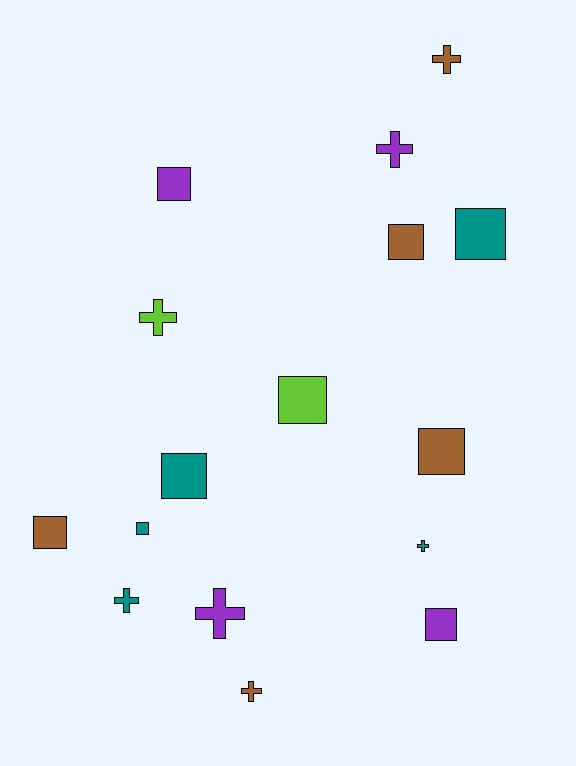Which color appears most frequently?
Brown, with 5 objects.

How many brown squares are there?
There are 3 brown squares.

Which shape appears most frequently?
Square, with 9 objects.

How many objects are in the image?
There are 16 objects.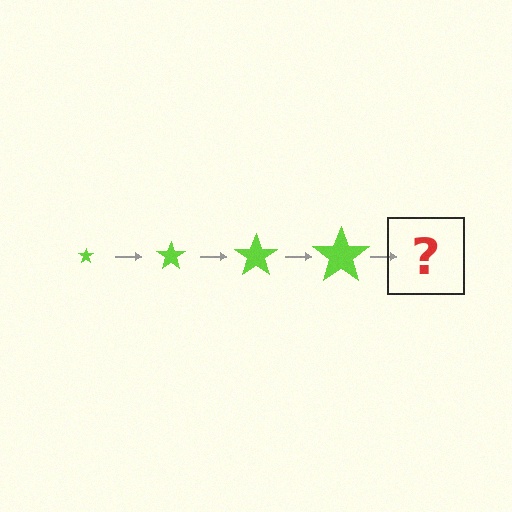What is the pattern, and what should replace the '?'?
The pattern is that the star gets progressively larger each step. The '?' should be a lime star, larger than the previous one.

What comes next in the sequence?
The next element should be a lime star, larger than the previous one.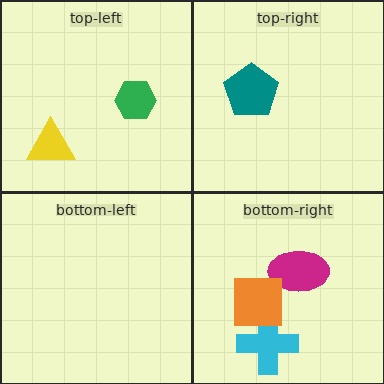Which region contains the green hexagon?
The top-left region.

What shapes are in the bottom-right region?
The magenta ellipse, the cyan cross, the orange square.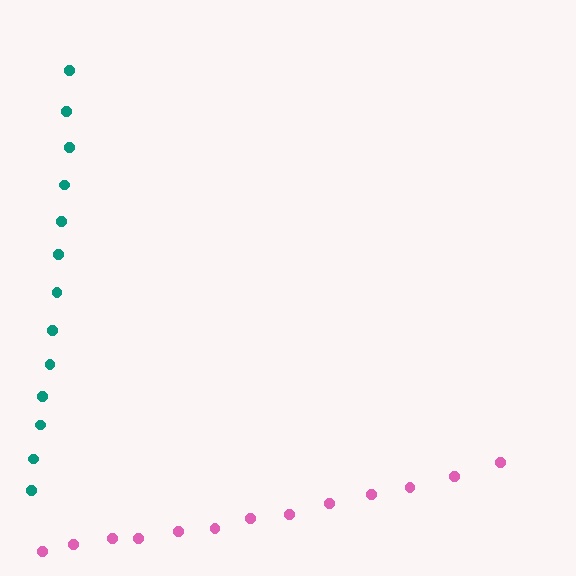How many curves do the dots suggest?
There are 2 distinct paths.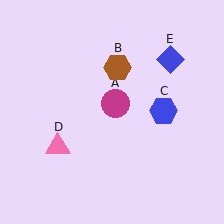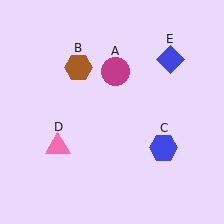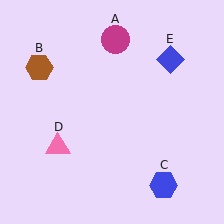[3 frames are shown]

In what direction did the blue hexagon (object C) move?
The blue hexagon (object C) moved down.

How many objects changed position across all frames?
3 objects changed position: magenta circle (object A), brown hexagon (object B), blue hexagon (object C).